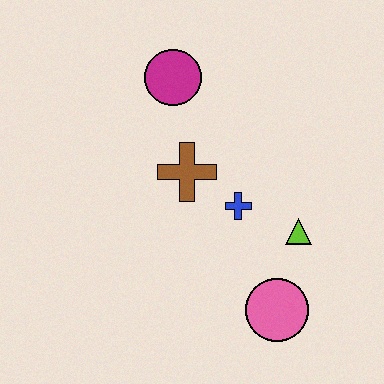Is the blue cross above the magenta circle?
No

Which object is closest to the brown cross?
The blue cross is closest to the brown cross.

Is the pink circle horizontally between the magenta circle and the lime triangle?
Yes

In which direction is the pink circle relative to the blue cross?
The pink circle is below the blue cross.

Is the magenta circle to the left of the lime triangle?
Yes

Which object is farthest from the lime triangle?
The magenta circle is farthest from the lime triangle.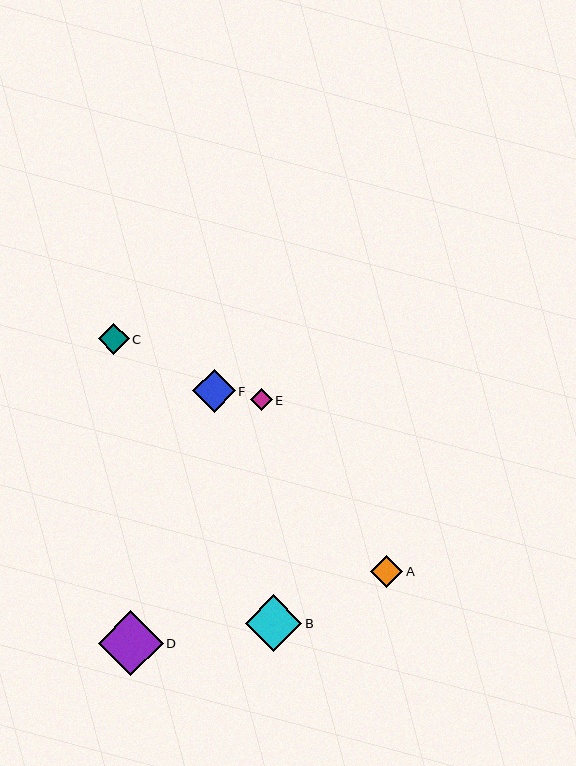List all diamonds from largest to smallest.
From largest to smallest: D, B, F, A, C, E.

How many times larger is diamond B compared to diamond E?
Diamond B is approximately 2.6 times the size of diamond E.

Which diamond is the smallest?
Diamond E is the smallest with a size of approximately 22 pixels.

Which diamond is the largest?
Diamond D is the largest with a size of approximately 64 pixels.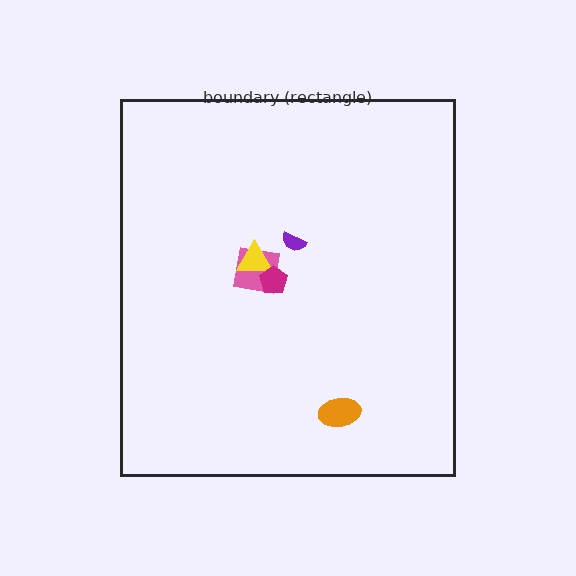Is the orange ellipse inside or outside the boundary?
Inside.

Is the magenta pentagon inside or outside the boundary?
Inside.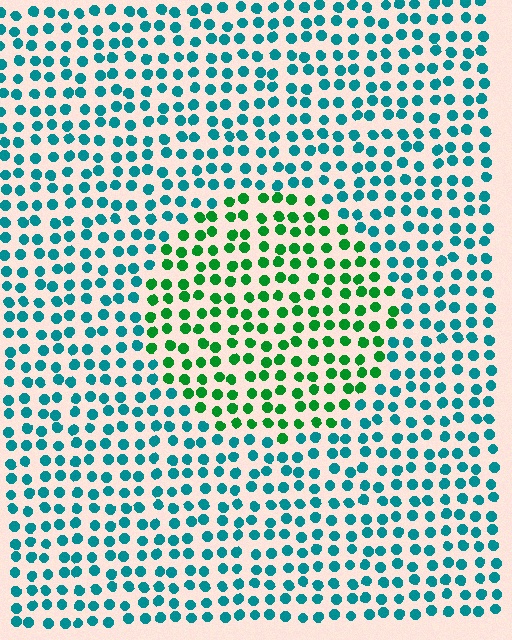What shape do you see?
I see a circle.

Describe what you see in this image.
The image is filled with small teal elements in a uniform arrangement. A circle-shaped region is visible where the elements are tinted to a slightly different hue, forming a subtle color boundary.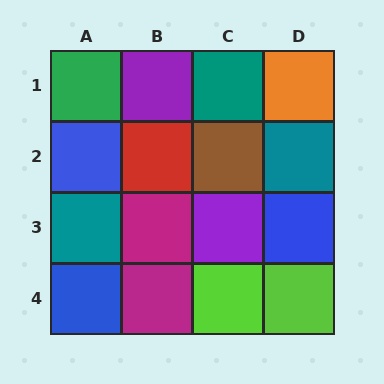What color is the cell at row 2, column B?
Red.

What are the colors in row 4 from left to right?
Blue, magenta, lime, lime.